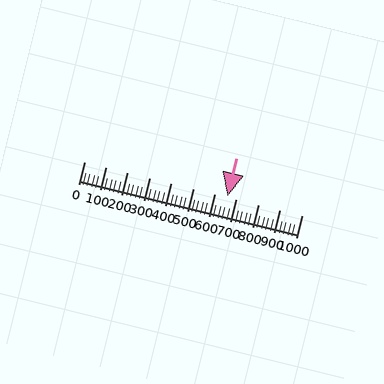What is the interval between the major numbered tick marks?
The major tick marks are spaced 100 units apart.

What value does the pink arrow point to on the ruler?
The pink arrow points to approximately 657.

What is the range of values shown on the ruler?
The ruler shows values from 0 to 1000.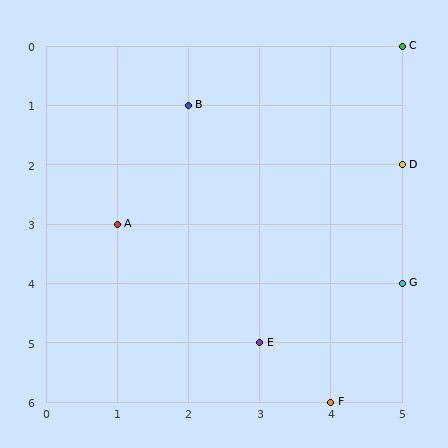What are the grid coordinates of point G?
Point G is at grid coordinates (5, 4).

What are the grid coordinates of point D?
Point D is at grid coordinates (5, 2).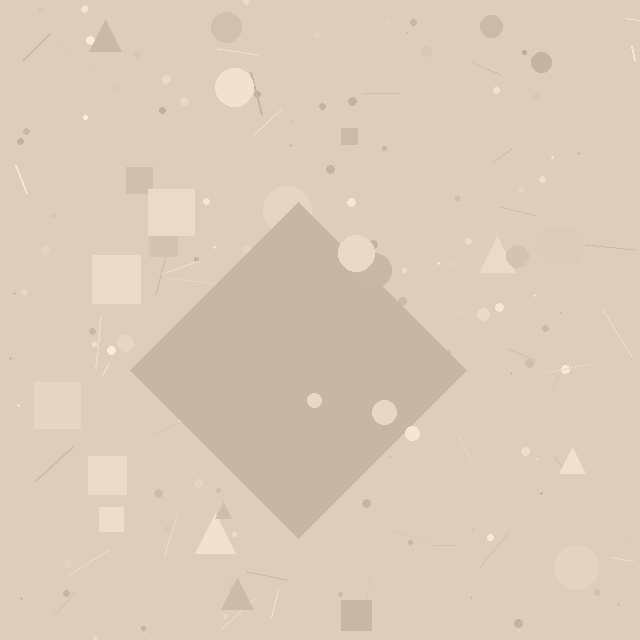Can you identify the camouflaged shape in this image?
The camouflaged shape is a diamond.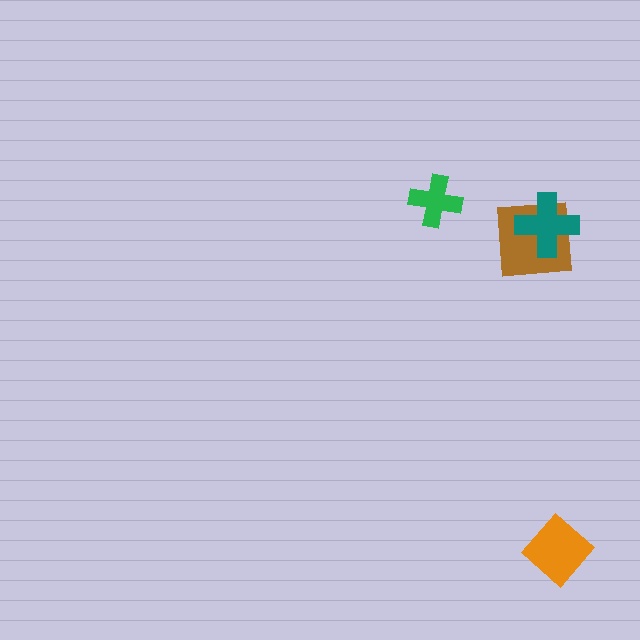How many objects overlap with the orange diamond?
0 objects overlap with the orange diamond.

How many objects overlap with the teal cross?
1 object overlaps with the teal cross.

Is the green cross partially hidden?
No, no other shape covers it.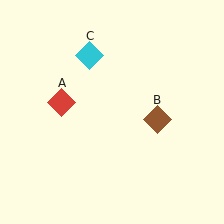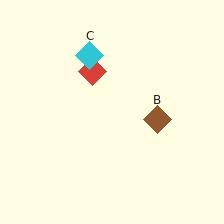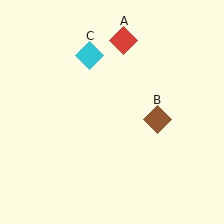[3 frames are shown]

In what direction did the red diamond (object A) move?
The red diamond (object A) moved up and to the right.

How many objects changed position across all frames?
1 object changed position: red diamond (object A).